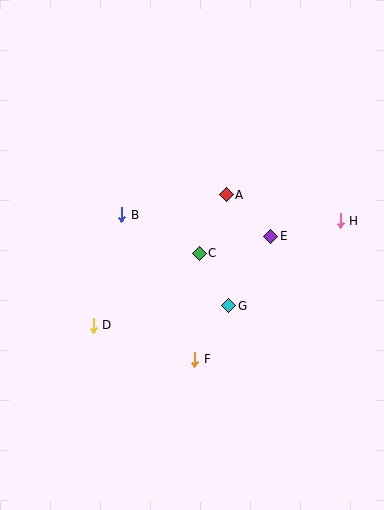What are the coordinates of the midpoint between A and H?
The midpoint between A and H is at (283, 208).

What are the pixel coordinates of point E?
Point E is at (271, 236).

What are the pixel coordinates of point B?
Point B is at (122, 215).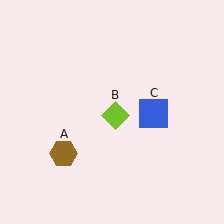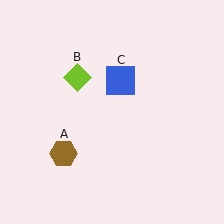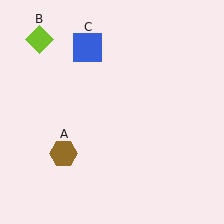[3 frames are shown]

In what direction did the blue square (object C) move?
The blue square (object C) moved up and to the left.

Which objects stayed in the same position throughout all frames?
Brown hexagon (object A) remained stationary.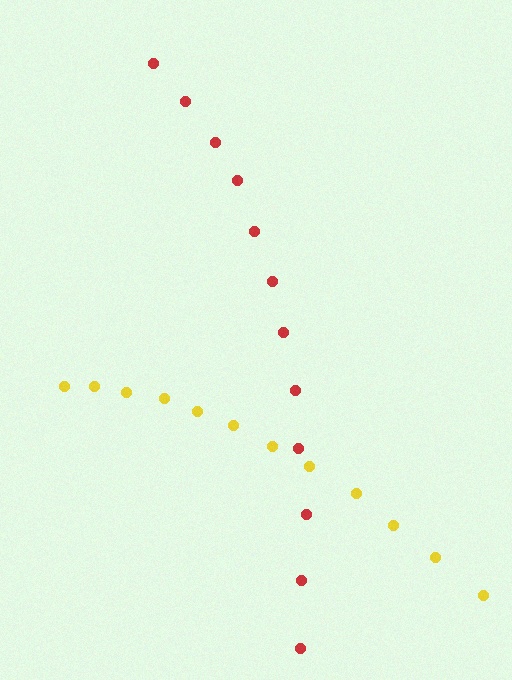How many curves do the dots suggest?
There are 2 distinct paths.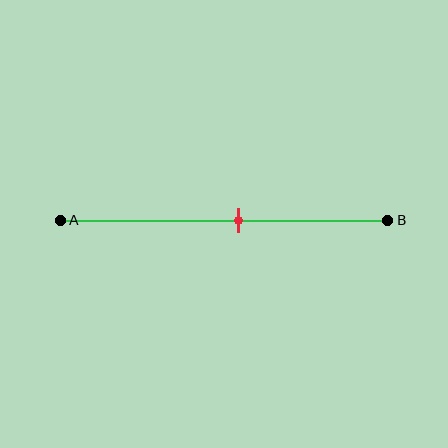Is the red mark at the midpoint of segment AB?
No, the mark is at about 55% from A, not at the 50% midpoint.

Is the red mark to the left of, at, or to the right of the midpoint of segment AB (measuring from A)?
The red mark is to the right of the midpoint of segment AB.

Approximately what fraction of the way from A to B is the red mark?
The red mark is approximately 55% of the way from A to B.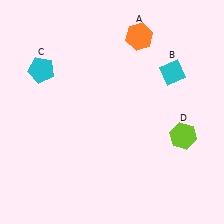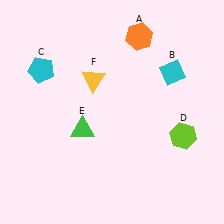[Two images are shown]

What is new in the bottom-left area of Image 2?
A green triangle (E) was added in the bottom-left area of Image 2.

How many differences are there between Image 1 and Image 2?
There are 2 differences between the two images.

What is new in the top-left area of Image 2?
A yellow triangle (F) was added in the top-left area of Image 2.